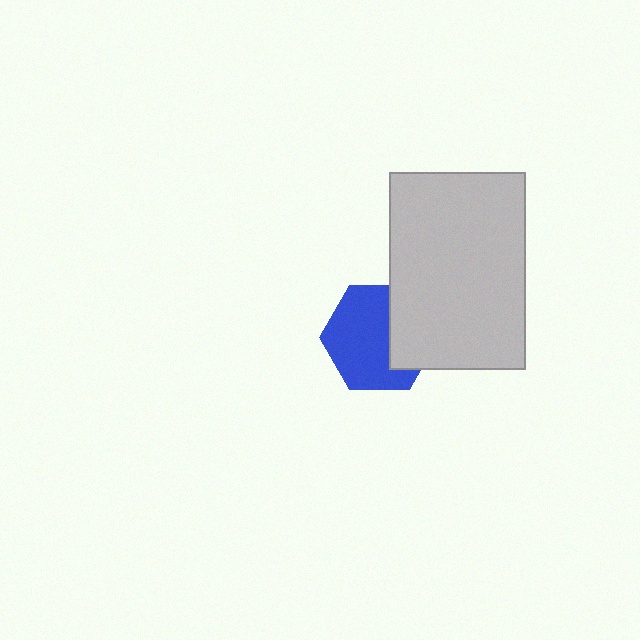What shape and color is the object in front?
The object in front is a light gray rectangle.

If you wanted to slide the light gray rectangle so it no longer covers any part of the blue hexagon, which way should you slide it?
Slide it right — that is the most direct way to separate the two shapes.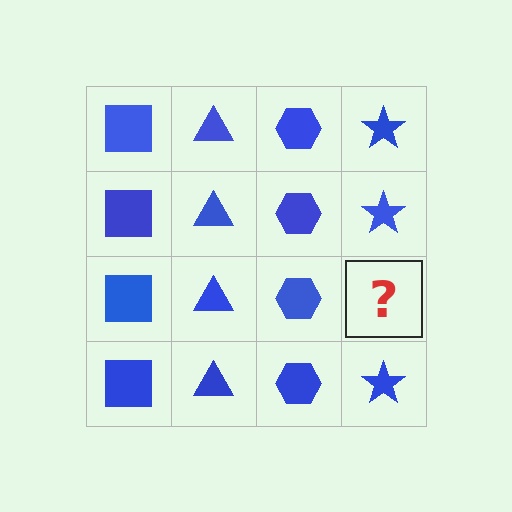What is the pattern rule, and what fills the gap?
The rule is that each column has a consistent shape. The gap should be filled with a blue star.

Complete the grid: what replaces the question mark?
The question mark should be replaced with a blue star.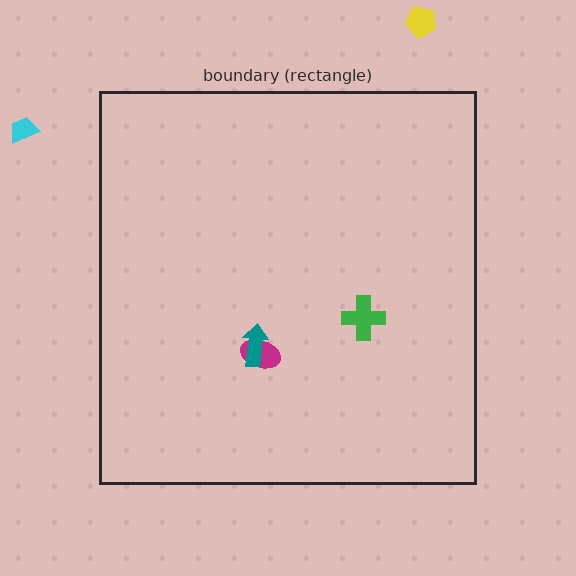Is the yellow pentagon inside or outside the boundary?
Outside.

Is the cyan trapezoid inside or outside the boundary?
Outside.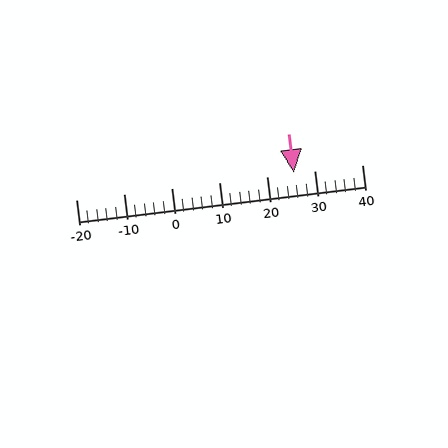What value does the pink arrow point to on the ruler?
The pink arrow points to approximately 26.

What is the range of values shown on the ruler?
The ruler shows values from -20 to 40.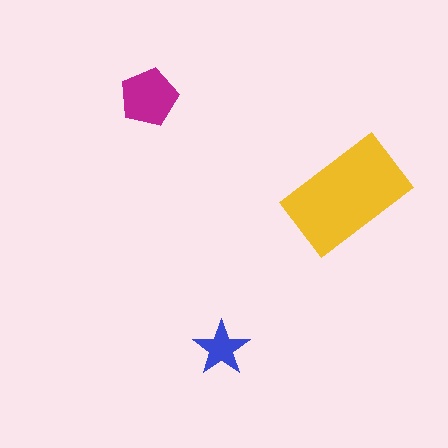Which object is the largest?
The yellow rectangle.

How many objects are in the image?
There are 3 objects in the image.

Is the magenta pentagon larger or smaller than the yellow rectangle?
Smaller.